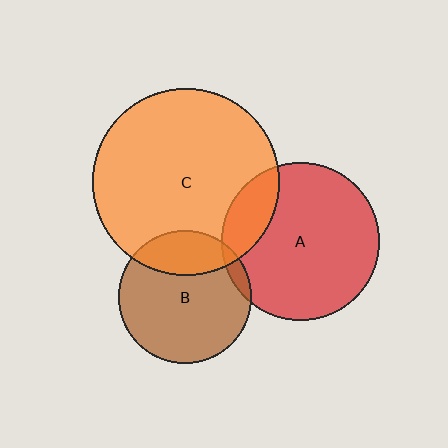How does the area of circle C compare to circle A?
Approximately 1.4 times.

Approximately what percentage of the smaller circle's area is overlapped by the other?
Approximately 25%.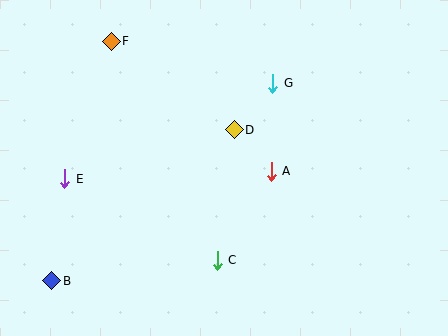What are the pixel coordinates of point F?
Point F is at (111, 41).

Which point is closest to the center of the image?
Point D at (234, 130) is closest to the center.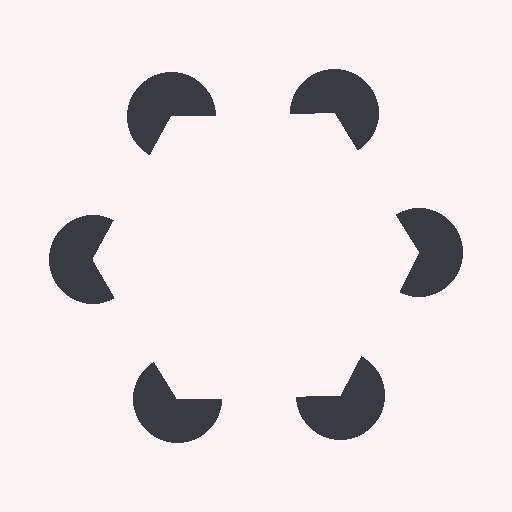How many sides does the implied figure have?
6 sides.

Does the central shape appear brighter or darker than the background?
It typically appears slightly brighter than the background, even though no actual brightness change is drawn.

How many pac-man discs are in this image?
There are 6 — one at each vertex of the illusory hexagon.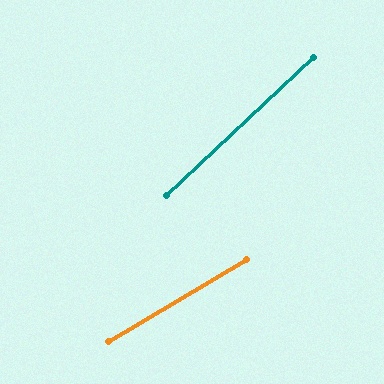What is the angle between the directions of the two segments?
Approximately 13 degrees.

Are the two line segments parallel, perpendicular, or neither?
Neither parallel nor perpendicular — they differ by about 13°.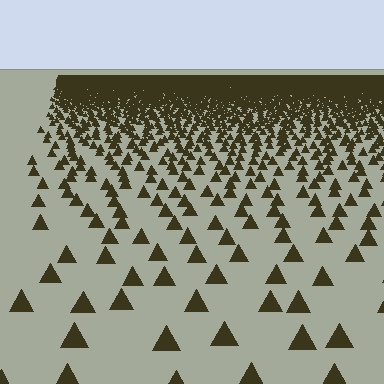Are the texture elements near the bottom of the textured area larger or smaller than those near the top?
Larger. Near the bottom, elements are closer to the viewer and appear at a bigger on-screen size.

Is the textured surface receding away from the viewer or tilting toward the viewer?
The surface is receding away from the viewer. Texture elements get smaller and denser toward the top.